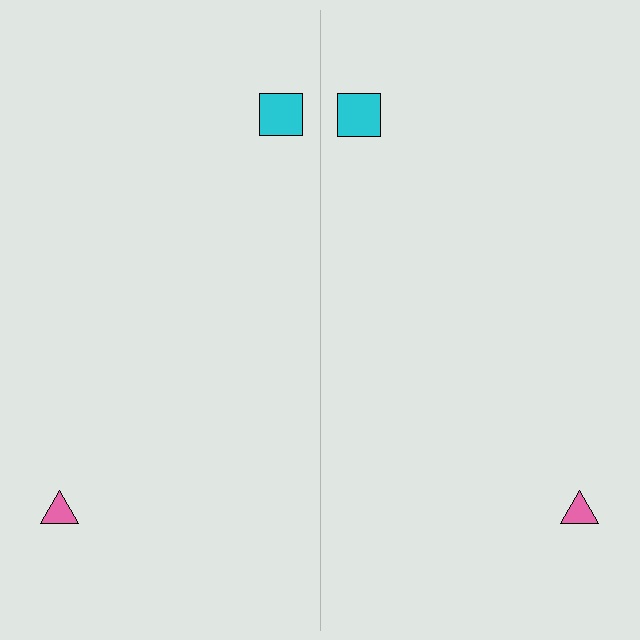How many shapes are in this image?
There are 4 shapes in this image.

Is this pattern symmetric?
Yes, this pattern has bilateral (reflection) symmetry.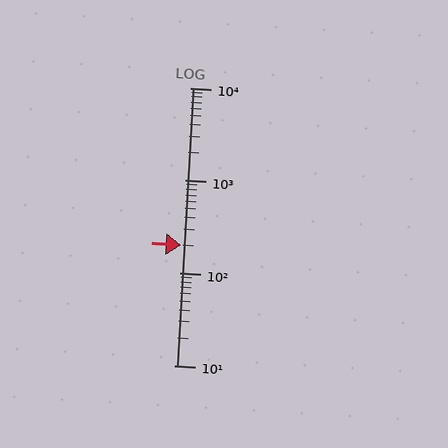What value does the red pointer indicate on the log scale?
The pointer indicates approximately 200.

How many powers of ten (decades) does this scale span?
The scale spans 3 decades, from 10 to 10000.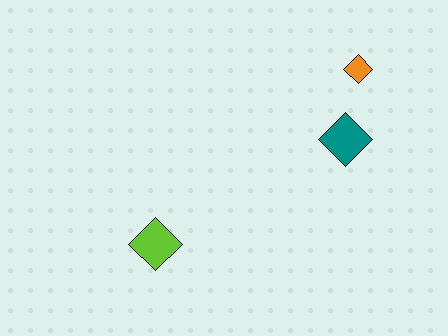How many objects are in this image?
There are 3 objects.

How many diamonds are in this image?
There are 3 diamonds.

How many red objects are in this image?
There are no red objects.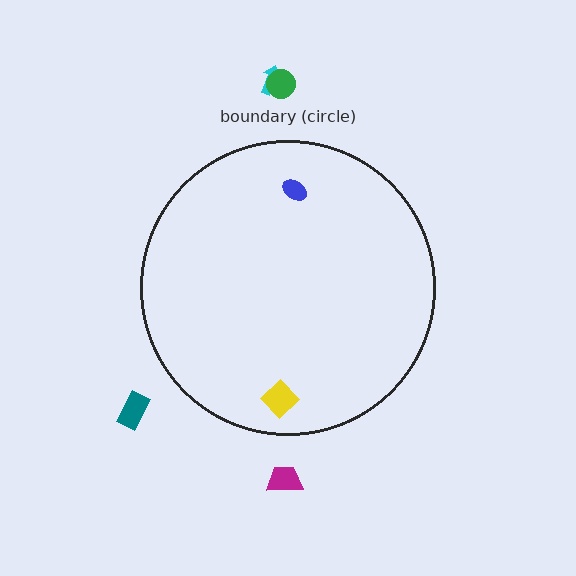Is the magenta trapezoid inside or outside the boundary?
Outside.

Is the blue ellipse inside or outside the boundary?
Inside.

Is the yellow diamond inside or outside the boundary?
Inside.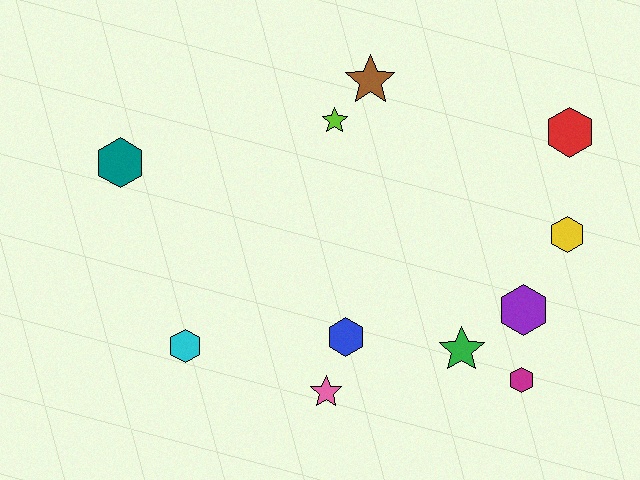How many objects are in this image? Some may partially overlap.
There are 11 objects.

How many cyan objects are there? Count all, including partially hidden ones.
There is 1 cyan object.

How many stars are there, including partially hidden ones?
There are 4 stars.